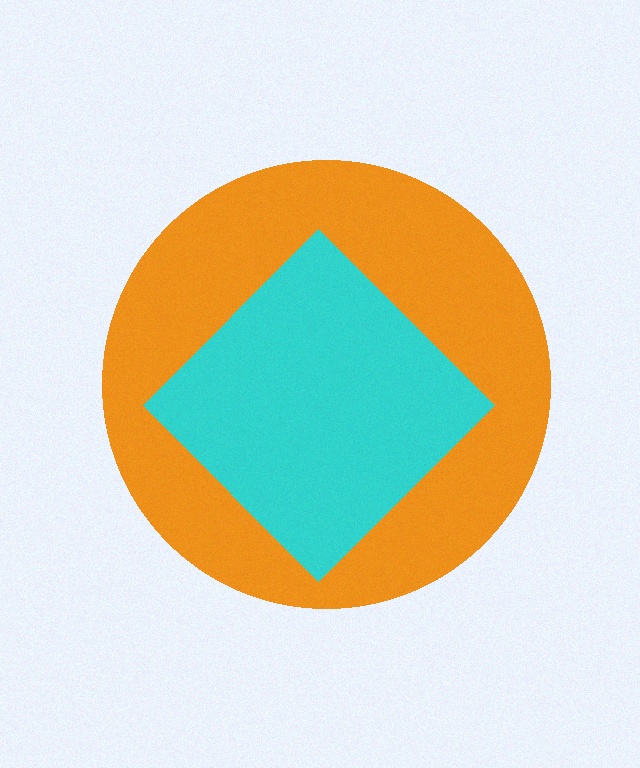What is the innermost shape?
The cyan diamond.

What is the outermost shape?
The orange circle.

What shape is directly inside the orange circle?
The cyan diamond.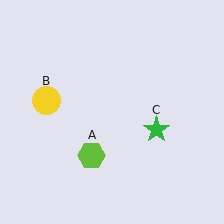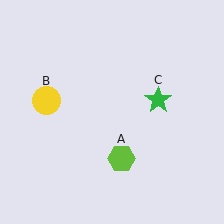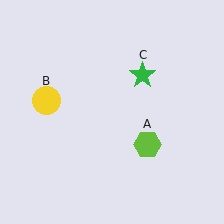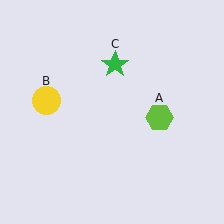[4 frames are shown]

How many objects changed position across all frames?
2 objects changed position: lime hexagon (object A), green star (object C).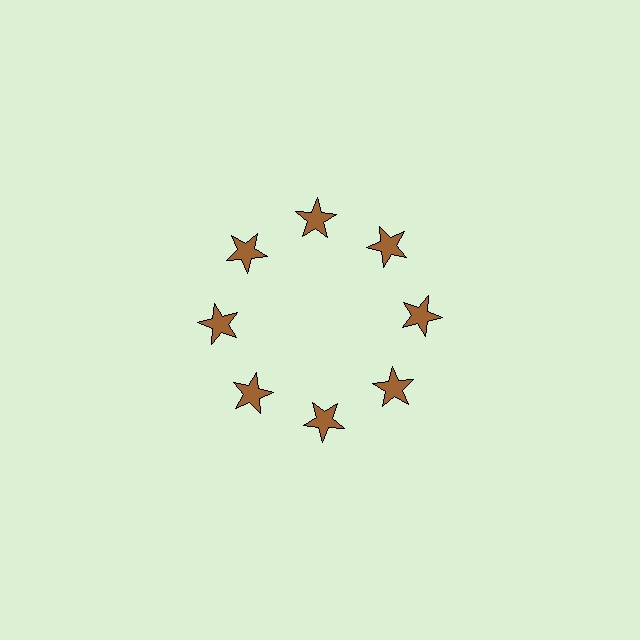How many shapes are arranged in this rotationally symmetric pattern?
There are 8 shapes, arranged in 8 groups of 1.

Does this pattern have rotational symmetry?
Yes, this pattern has 8-fold rotational symmetry. It looks the same after rotating 45 degrees around the center.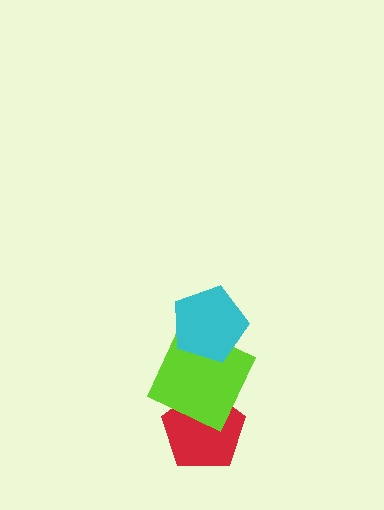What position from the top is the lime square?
The lime square is 2nd from the top.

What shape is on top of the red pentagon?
The lime square is on top of the red pentagon.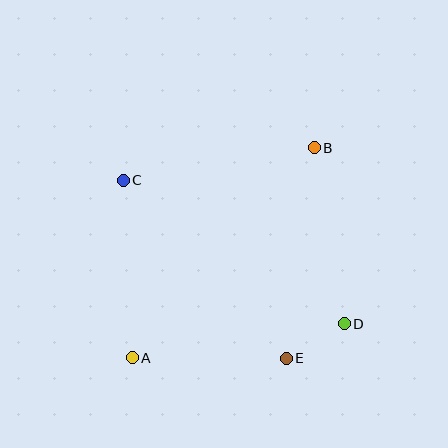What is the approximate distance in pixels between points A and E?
The distance between A and E is approximately 154 pixels.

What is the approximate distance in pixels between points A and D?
The distance between A and D is approximately 215 pixels.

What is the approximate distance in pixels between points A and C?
The distance between A and C is approximately 178 pixels.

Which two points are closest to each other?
Points D and E are closest to each other.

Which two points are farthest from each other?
Points A and B are farthest from each other.